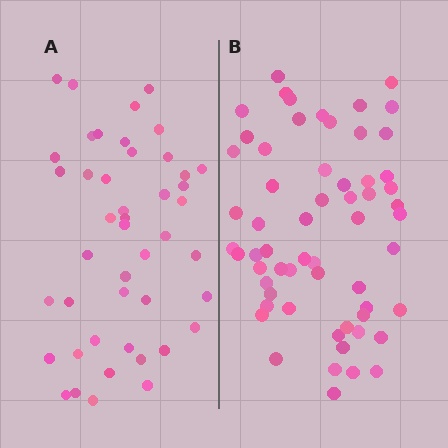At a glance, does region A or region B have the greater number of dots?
Region B (the right region) has more dots.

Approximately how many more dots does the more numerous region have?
Region B has approximately 15 more dots than region A.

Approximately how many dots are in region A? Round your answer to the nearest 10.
About 40 dots. (The exact count is 45, which rounds to 40.)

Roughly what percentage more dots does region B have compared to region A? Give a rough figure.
About 35% more.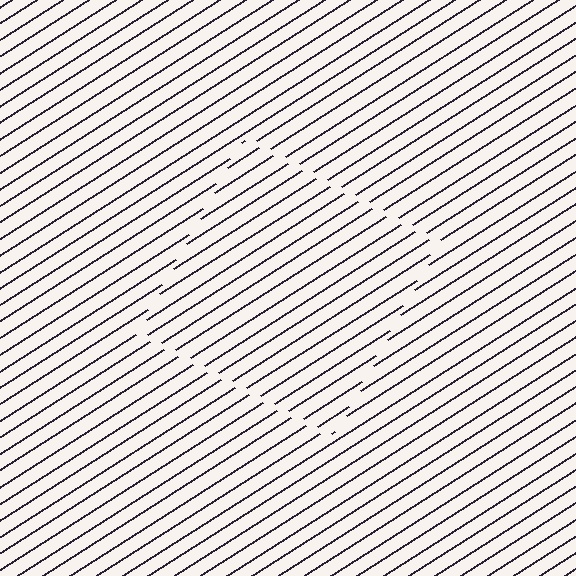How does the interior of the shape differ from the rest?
The interior of the shape contains the same grating, shifted by half a period — the contour is defined by the phase discontinuity where line-ends from the inner and outer gratings abut.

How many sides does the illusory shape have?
4 sides — the line-ends trace a square.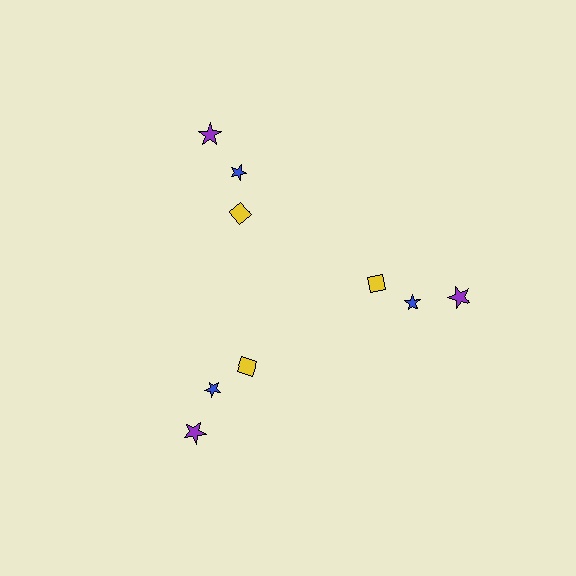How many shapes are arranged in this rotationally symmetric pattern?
There are 9 shapes, arranged in 3 groups of 3.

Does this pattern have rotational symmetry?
Yes, this pattern has 3-fold rotational symmetry. It looks the same after rotating 120 degrees around the center.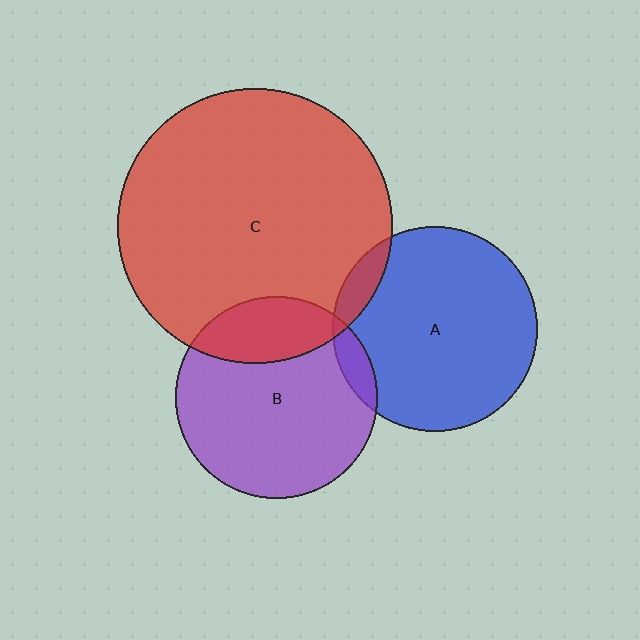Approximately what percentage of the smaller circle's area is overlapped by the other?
Approximately 10%.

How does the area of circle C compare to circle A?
Approximately 1.8 times.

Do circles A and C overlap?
Yes.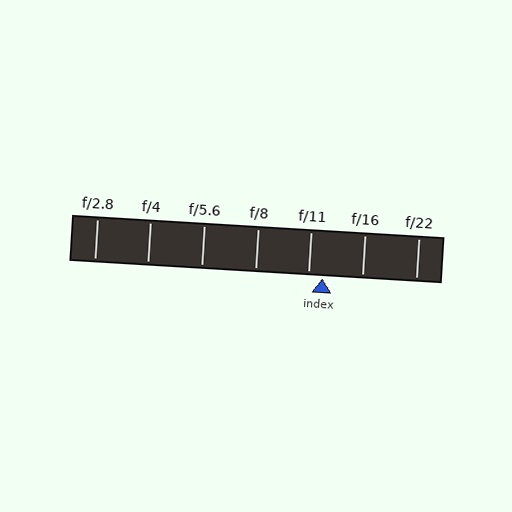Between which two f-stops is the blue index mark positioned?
The index mark is between f/11 and f/16.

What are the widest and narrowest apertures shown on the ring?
The widest aperture shown is f/2.8 and the narrowest is f/22.